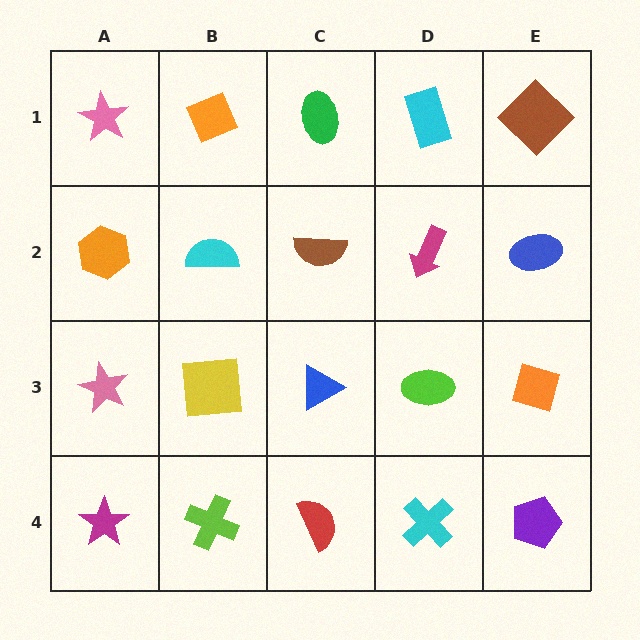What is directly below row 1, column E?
A blue ellipse.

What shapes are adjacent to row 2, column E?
A brown diamond (row 1, column E), an orange diamond (row 3, column E), a magenta arrow (row 2, column D).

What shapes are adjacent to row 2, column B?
An orange diamond (row 1, column B), a yellow square (row 3, column B), an orange hexagon (row 2, column A), a brown semicircle (row 2, column C).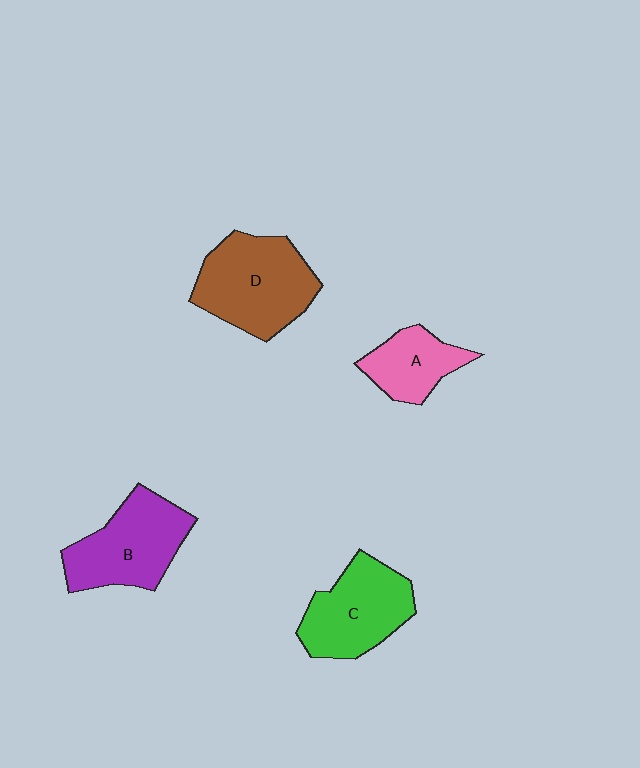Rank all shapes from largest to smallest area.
From largest to smallest: D (brown), B (purple), C (green), A (pink).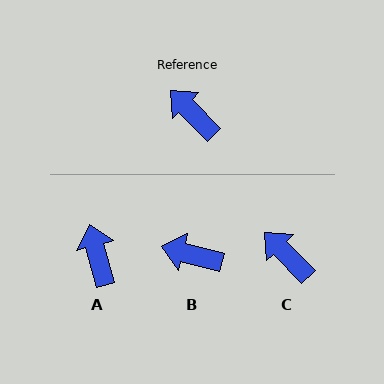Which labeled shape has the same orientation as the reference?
C.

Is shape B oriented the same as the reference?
No, it is off by about 31 degrees.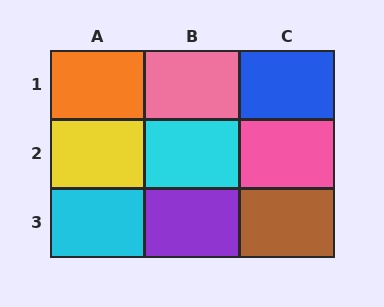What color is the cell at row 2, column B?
Cyan.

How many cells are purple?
1 cell is purple.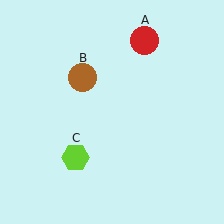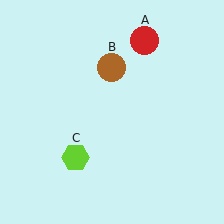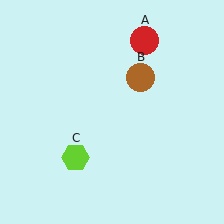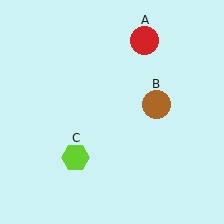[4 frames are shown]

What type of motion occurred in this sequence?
The brown circle (object B) rotated clockwise around the center of the scene.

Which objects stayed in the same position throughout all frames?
Red circle (object A) and lime hexagon (object C) remained stationary.